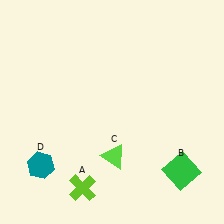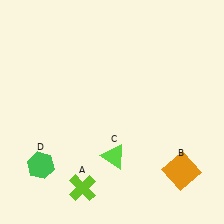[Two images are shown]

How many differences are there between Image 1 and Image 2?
There are 2 differences between the two images.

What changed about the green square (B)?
In Image 1, B is green. In Image 2, it changed to orange.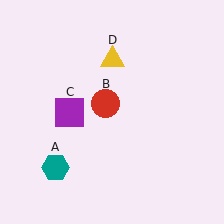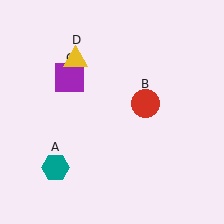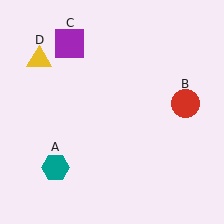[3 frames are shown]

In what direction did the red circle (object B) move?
The red circle (object B) moved right.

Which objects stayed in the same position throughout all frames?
Teal hexagon (object A) remained stationary.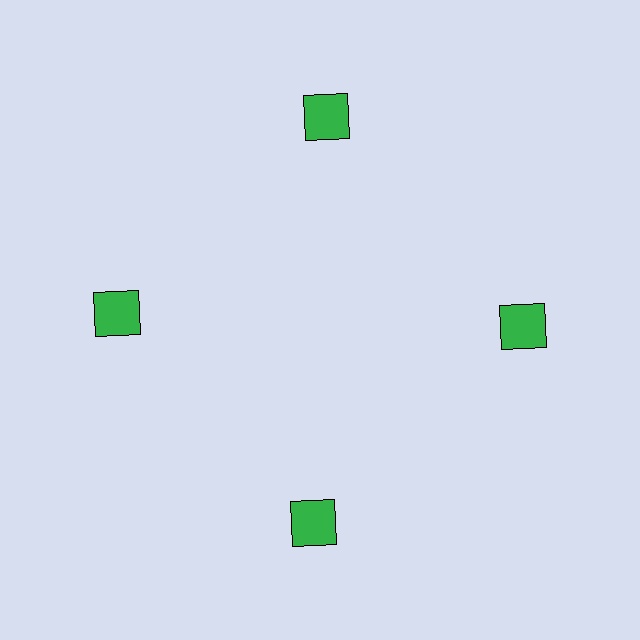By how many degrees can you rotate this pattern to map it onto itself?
The pattern maps onto itself every 90 degrees of rotation.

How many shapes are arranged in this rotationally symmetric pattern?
There are 4 shapes, arranged in 4 groups of 1.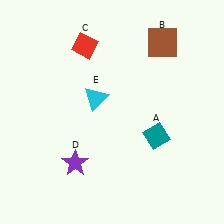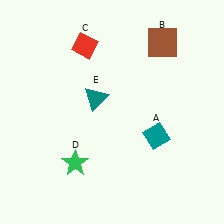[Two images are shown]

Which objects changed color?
D changed from purple to green. E changed from cyan to teal.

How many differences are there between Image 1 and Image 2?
There are 2 differences between the two images.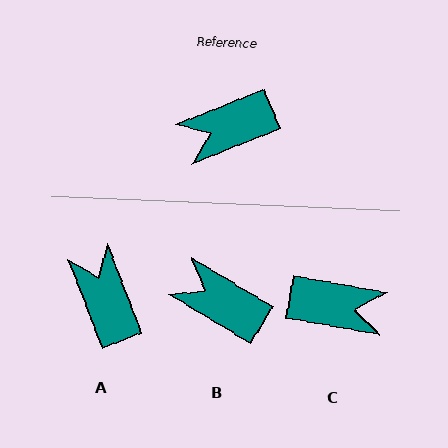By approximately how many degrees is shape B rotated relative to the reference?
Approximately 53 degrees clockwise.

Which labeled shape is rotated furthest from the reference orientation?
C, about 148 degrees away.